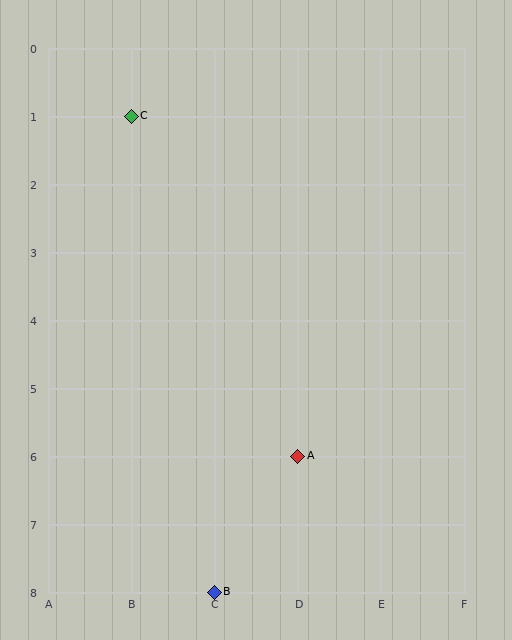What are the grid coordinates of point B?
Point B is at grid coordinates (C, 8).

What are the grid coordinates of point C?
Point C is at grid coordinates (B, 1).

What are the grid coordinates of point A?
Point A is at grid coordinates (D, 6).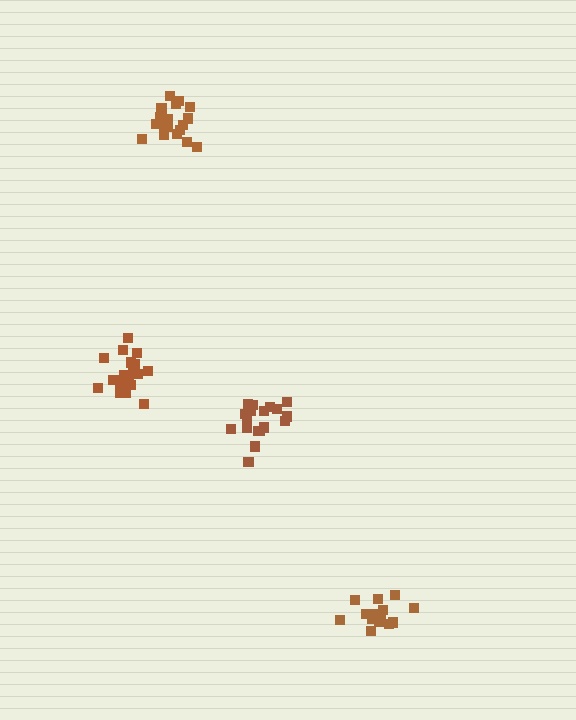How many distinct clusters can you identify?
There are 4 distinct clusters.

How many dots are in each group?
Group 1: 20 dots, Group 2: 18 dots, Group 3: 14 dots, Group 4: 18 dots (70 total).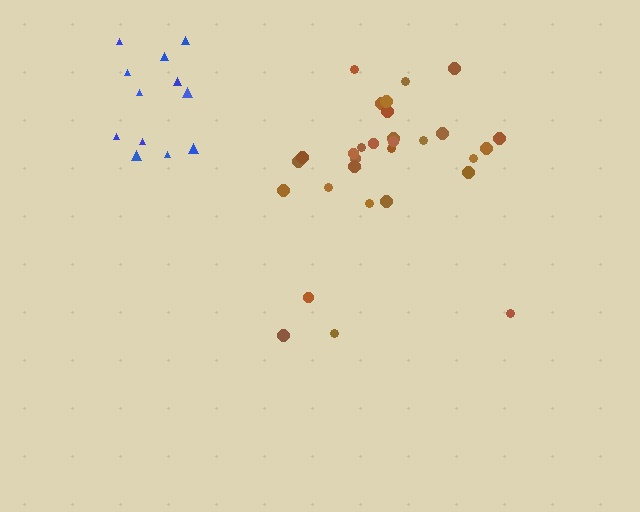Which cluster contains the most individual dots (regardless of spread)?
Brown (30).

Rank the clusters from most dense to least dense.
blue, brown.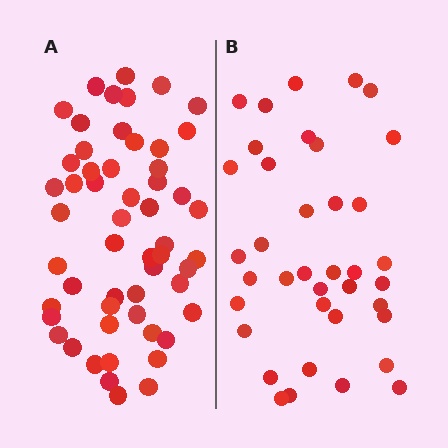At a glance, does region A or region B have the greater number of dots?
Region A (the left region) has more dots.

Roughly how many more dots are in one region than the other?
Region A has approximately 15 more dots than region B.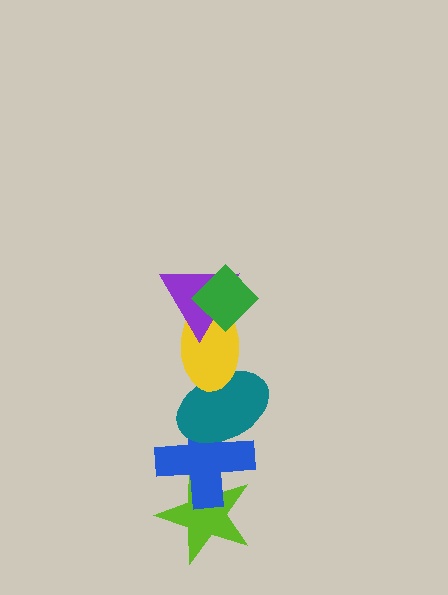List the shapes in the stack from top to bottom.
From top to bottom: the green diamond, the purple triangle, the yellow ellipse, the teal ellipse, the blue cross, the lime star.